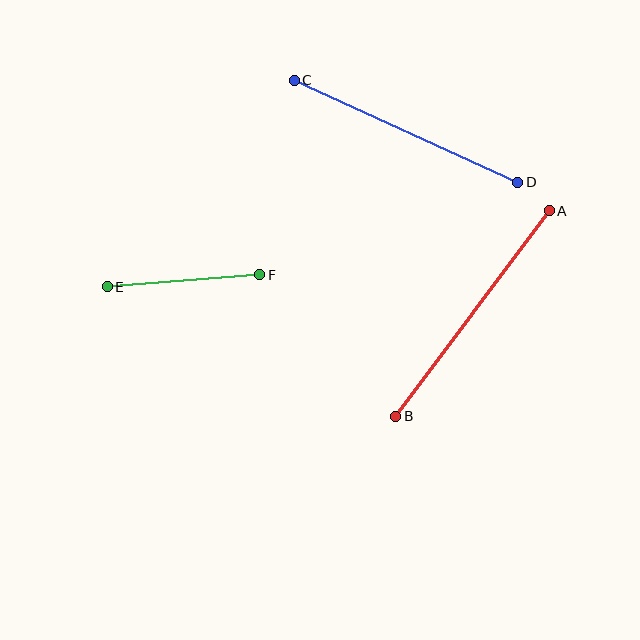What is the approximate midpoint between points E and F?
The midpoint is at approximately (183, 281) pixels.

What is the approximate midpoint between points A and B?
The midpoint is at approximately (472, 313) pixels.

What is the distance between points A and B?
The distance is approximately 257 pixels.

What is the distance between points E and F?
The distance is approximately 153 pixels.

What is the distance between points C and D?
The distance is approximately 246 pixels.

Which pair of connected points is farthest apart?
Points A and B are farthest apart.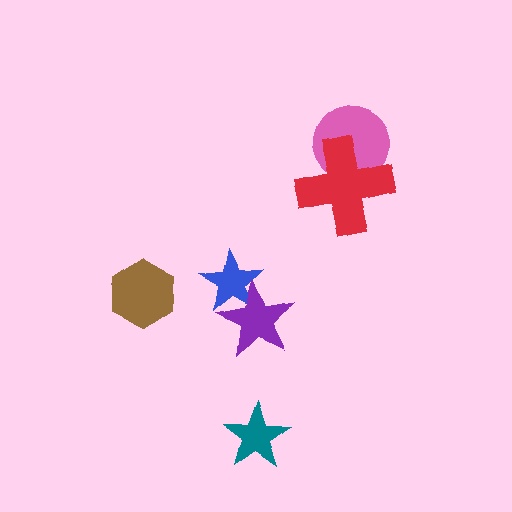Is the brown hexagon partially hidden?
No, no other shape covers it.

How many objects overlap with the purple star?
1 object overlaps with the purple star.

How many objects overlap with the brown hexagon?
0 objects overlap with the brown hexagon.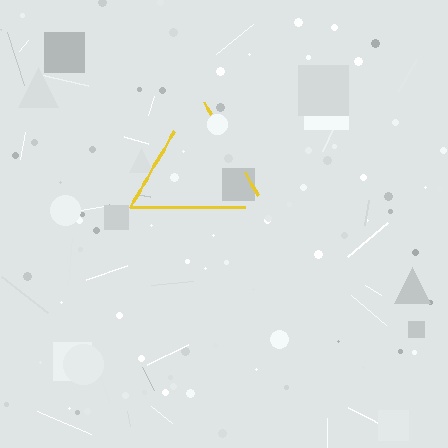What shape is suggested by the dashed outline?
The dashed outline suggests a triangle.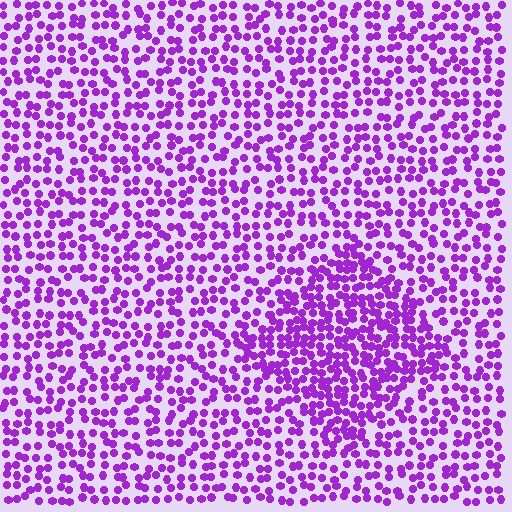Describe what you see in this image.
The image contains small purple elements arranged at two different densities. A diamond-shaped region is visible where the elements are more densely packed than the surrounding area.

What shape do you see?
I see a diamond.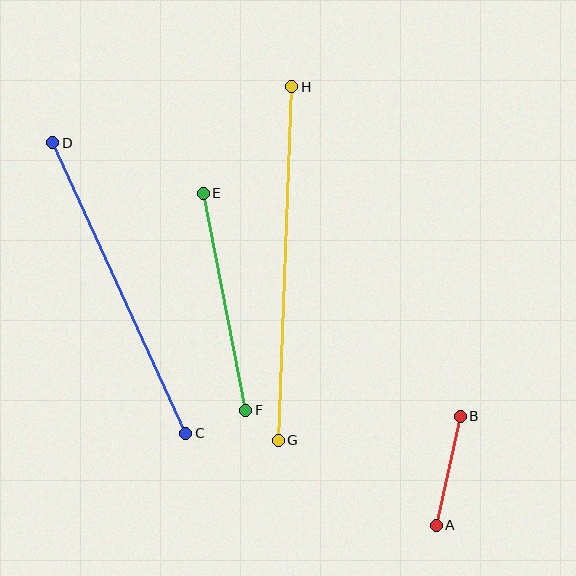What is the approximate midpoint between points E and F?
The midpoint is at approximately (224, 302) pixels.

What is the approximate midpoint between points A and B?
The midpoint is at approximately (448, 471) pixels.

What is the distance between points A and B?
The distance is approximately 112 pixels.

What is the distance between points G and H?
The distance is approximately 354 pixels.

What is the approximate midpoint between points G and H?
The midpoint is at approximately (285, 263) pixels.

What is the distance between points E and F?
The distance is approximately 221 pixels.